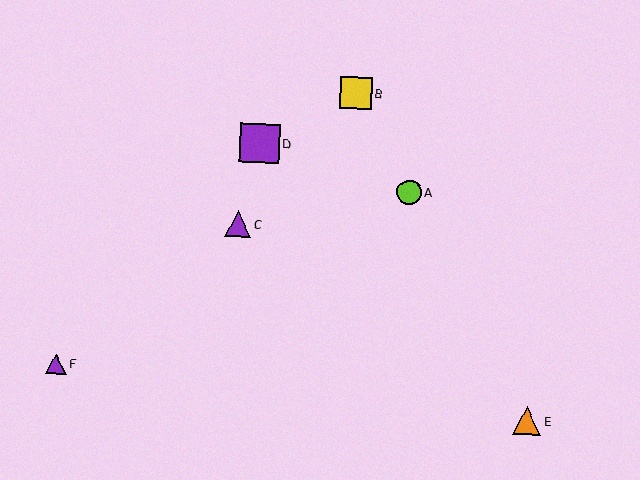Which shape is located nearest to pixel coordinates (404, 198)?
The lime circle (labeled A) at (409, 192) is nearest to that location.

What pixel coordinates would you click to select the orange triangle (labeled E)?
Click at (527, 421) to select the orange triangle E.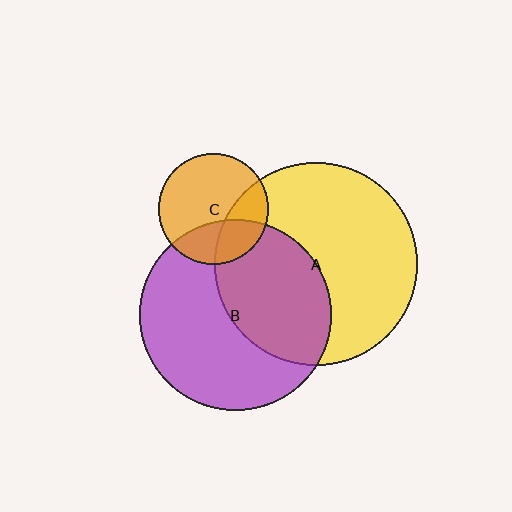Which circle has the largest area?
Circle A (yellow).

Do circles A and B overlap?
Yes.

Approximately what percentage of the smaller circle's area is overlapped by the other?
Approximately 45%.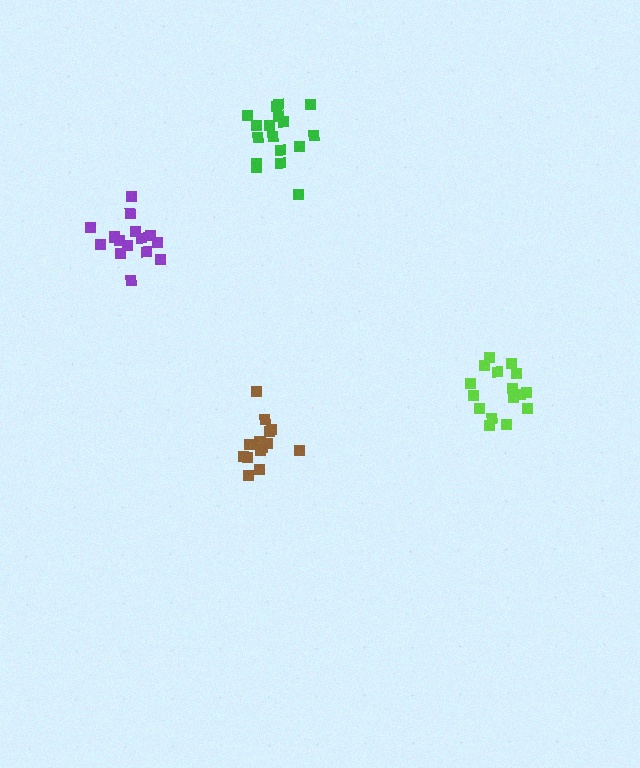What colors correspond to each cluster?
The clusters are colored: lime, purple, brown, green.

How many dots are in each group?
Group 1: 16 dots, Group 2: 16 dots, Group 3: 16 dots, Group 4: 18 dots (66 total).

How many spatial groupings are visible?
There are 4 spatial groupings.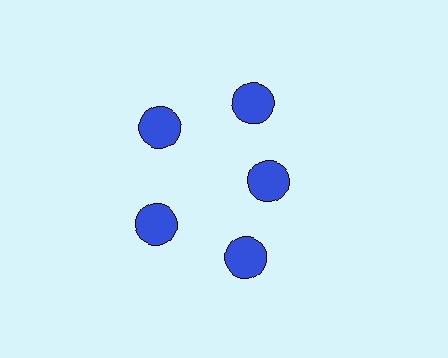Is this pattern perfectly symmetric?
No. The 5 blue circles are arranged in a ring, but one element near the 3 o'clock position is pulled inward toward the center, breaking the 5-fold rotational symmetry.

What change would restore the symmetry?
The symmetry would be restored by moving it outward, back onto the ring so that all 5 circles sit at equal angles and equal distance from the center.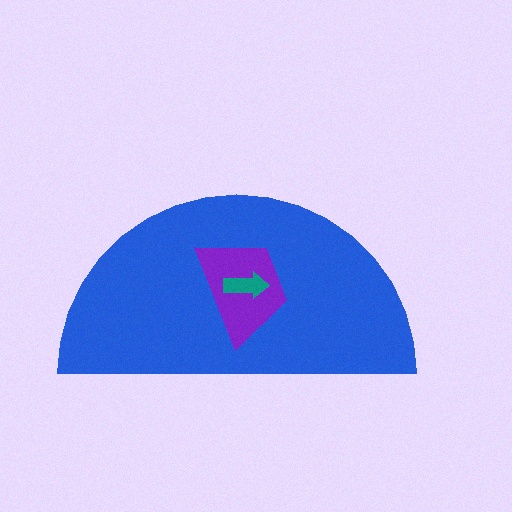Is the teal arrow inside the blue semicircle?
Yes.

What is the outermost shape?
The blue semicircle.